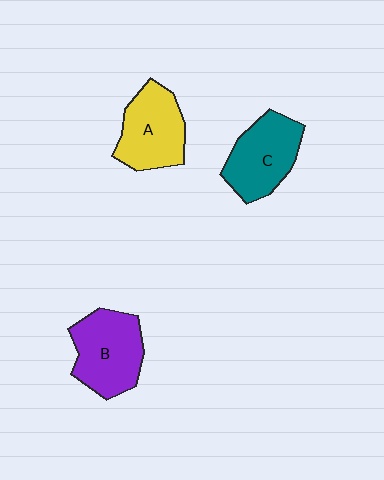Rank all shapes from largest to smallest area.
From largest to smallest: B (purple), C (teal), A (yellow).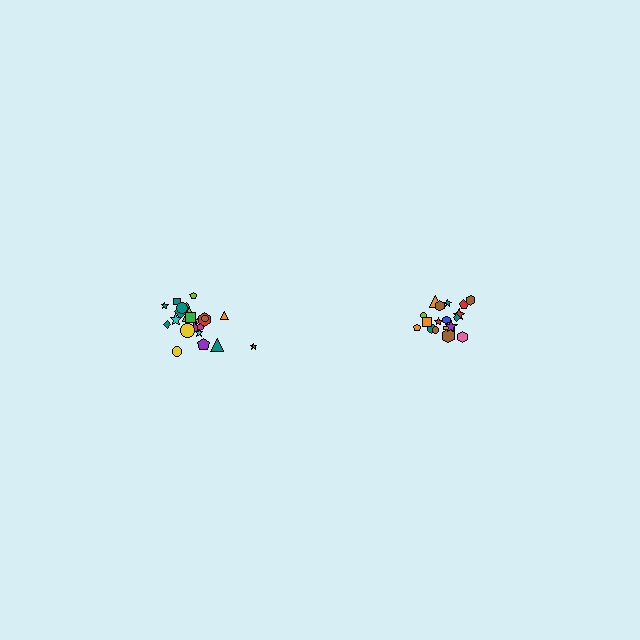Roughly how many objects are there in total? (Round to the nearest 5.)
Roughly 40 objects in total.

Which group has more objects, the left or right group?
The left group.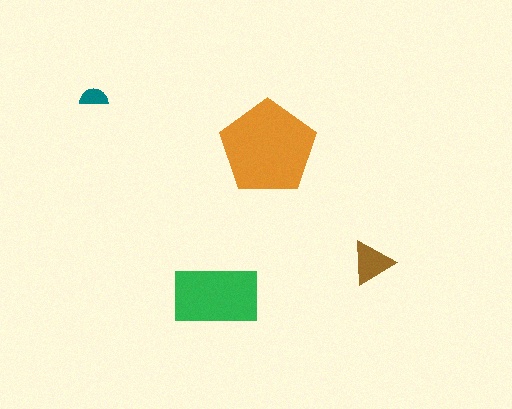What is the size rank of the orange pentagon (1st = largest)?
1st.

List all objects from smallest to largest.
The teal semicircle, the brown triangle, the green rectangle, the orange pentagon.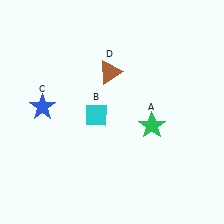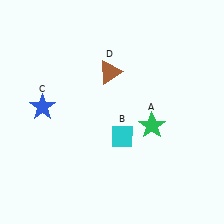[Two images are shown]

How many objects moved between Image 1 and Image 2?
1 object moved between the two images.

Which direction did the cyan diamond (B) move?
The cyan diamond (B) moved right.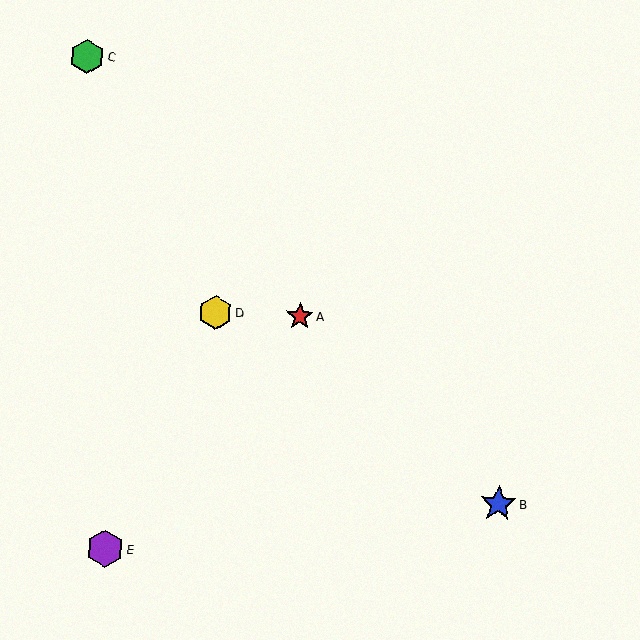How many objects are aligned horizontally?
2 objects (A, D) are aligned horizontally.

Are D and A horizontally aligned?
Yes, both are at y≈312.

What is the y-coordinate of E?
Object E is at y≈549.